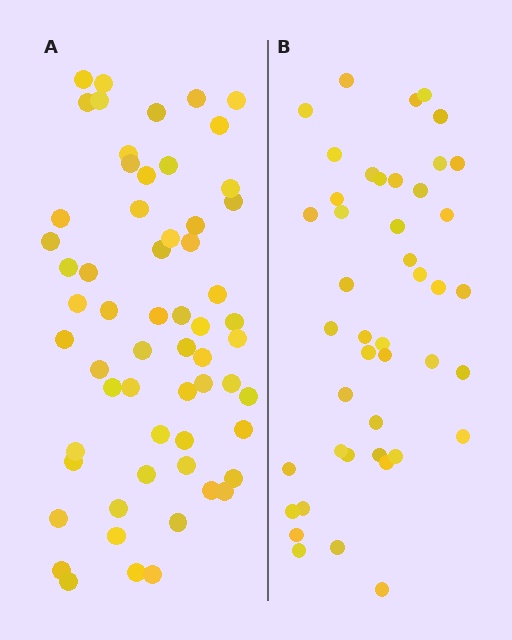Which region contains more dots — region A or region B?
Region A (the left region) has more dots.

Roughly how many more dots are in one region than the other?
Region A has approximately 15 more dots than region B.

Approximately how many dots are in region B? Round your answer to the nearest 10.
About 40 dots. (The exact count is 44, which rounds to 40.)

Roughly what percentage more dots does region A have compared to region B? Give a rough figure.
About 35% more.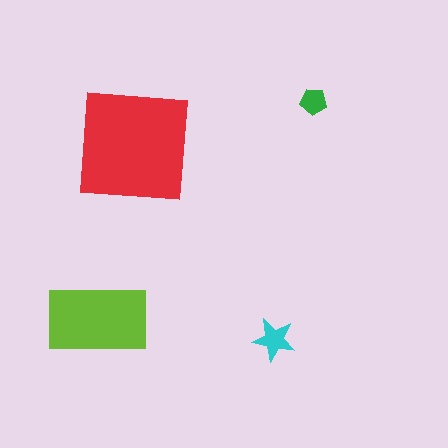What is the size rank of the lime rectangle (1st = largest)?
2nd.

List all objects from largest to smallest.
The red square, the lime rectangle, the cyan star, the green pentagon.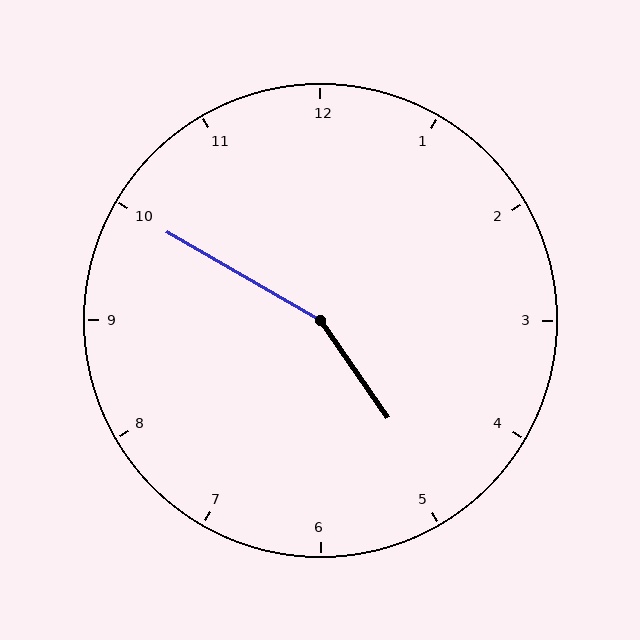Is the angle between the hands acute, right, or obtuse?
It is obtuse.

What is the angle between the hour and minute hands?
Approximately 155 degrees.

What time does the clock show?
4:50.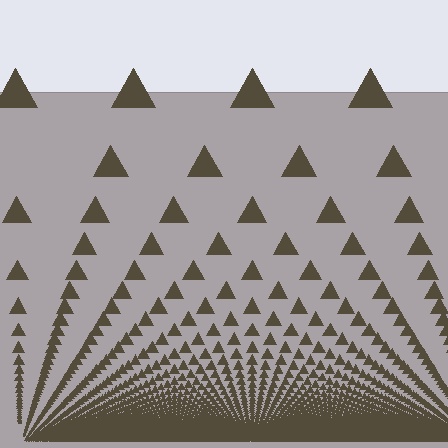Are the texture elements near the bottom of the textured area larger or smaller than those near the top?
Smaller. The gradient is inverted — elements near the bottom are smaller and denser.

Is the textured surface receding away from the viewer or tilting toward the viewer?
The surface appears to tilt toward the viewer. Texture elements get larger and sparser toward the top.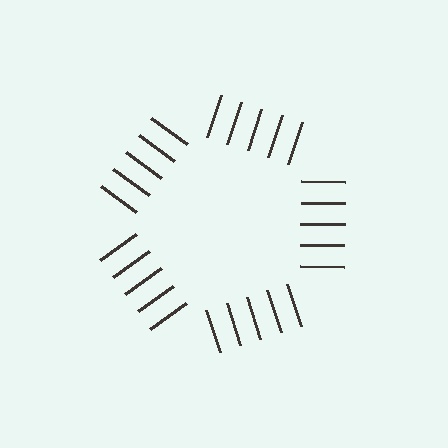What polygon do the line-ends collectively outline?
An illusory pentagon — the line segments terminate on its edges but no continuous stroke is drawn.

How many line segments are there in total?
25 — 5 along each of the 5 edges.